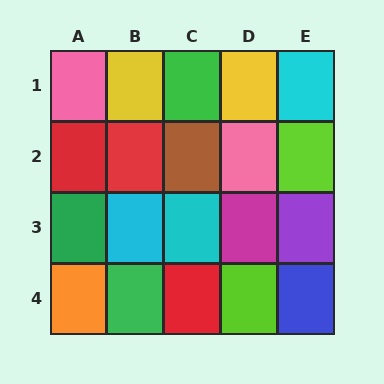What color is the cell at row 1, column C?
Green.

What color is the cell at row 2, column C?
Brown.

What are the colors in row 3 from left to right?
Green, cyan, cyan, magenta, purple.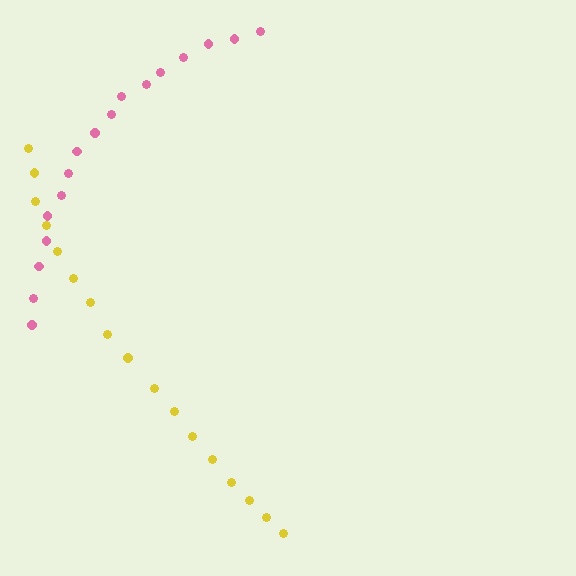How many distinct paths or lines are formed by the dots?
There are 2 distinct paths.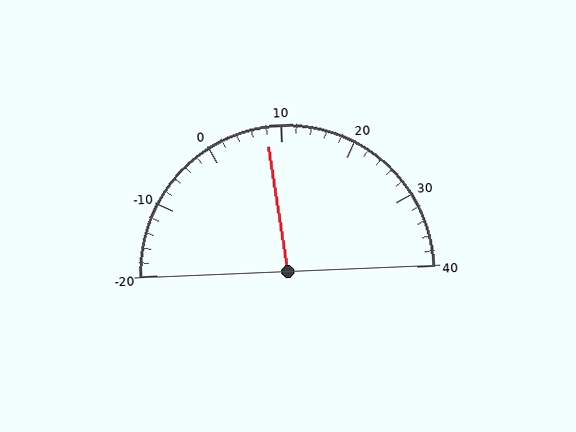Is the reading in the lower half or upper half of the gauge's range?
The reading is in the lower half of the range (-20 to 40).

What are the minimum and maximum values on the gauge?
The gauge ranges from -20 to 40.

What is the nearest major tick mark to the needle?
The nearest major tick mark is 10.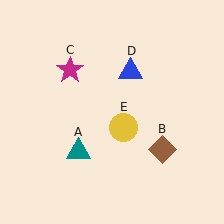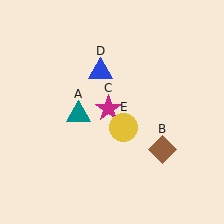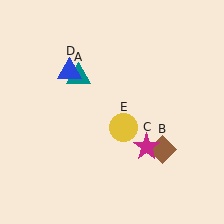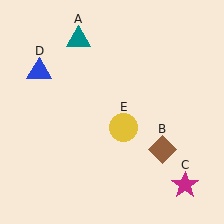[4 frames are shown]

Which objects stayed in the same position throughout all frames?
Brown diamond (object B) and yellow circle (object E) remained stationary.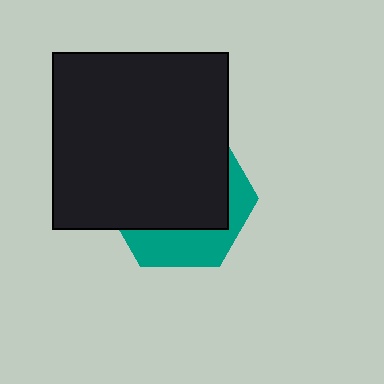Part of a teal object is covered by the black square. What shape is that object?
It is a hexagon.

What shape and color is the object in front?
The object in front is a black square.